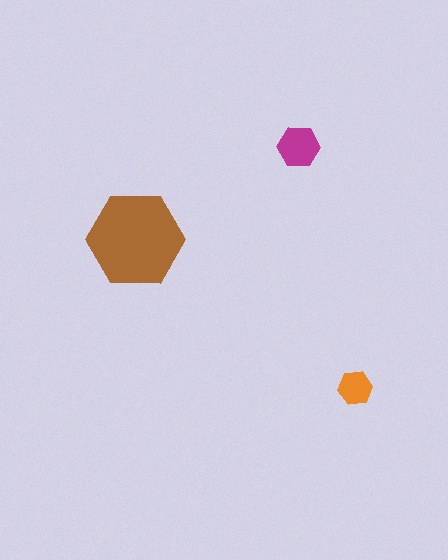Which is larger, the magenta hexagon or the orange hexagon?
The magenta one.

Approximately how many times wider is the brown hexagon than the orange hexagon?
About 3 times wider.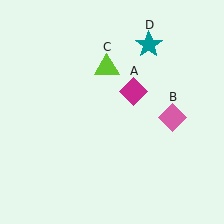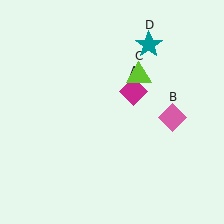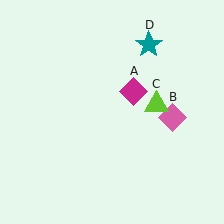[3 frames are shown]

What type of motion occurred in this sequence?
The lime triangle (object C) rotated clockwise around the center of the scene.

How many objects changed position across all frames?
1 object changed position: lime triangle (object C).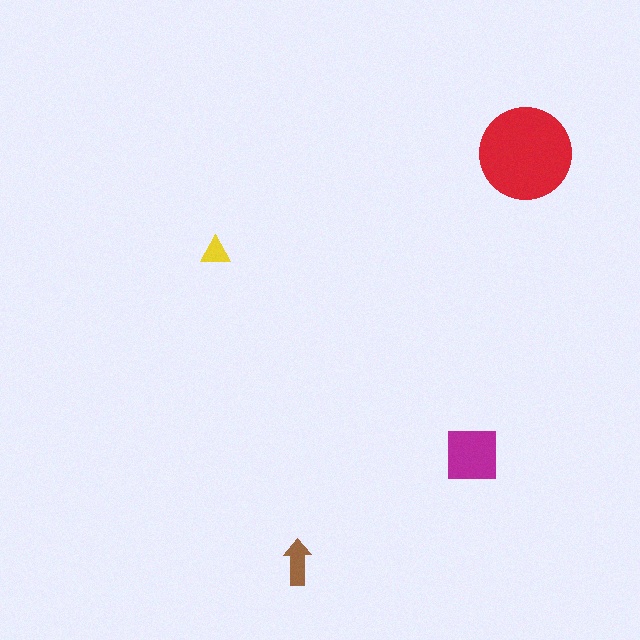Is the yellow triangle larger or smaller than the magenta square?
Smaller.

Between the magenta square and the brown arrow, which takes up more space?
The magenta square.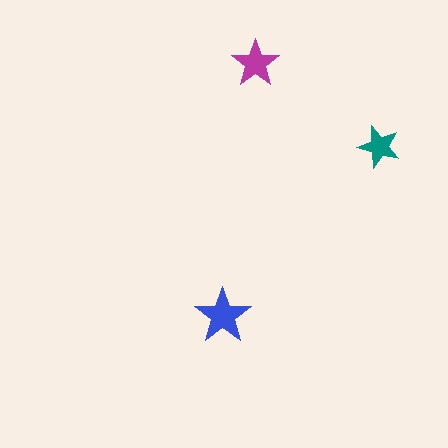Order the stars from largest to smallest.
the blue one, the magenta one, the teal one.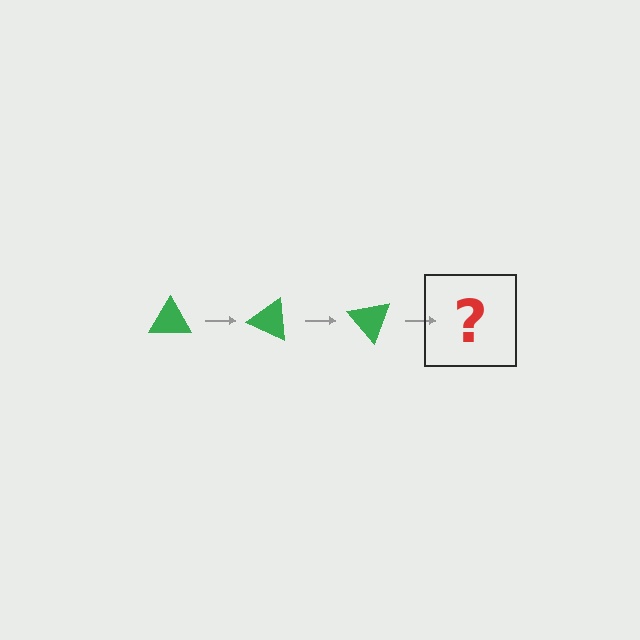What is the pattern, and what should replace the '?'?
The pattern is that the triangle rotates 25 degrees each step. The '?' should be a green triangle rotated 75 degrees.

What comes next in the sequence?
The next element should be a green triangle rotated 75 degrees.